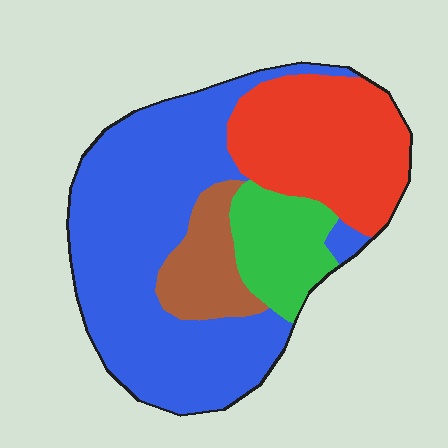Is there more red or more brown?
Red.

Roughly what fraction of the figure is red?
Red covers about 25% of the figure.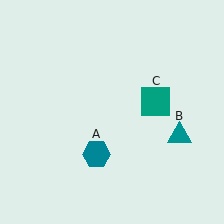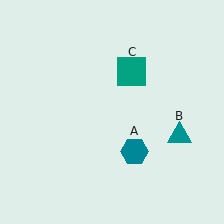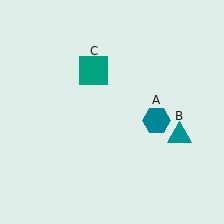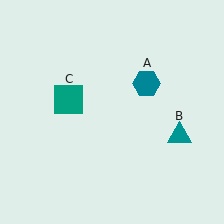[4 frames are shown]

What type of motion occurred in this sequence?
The teal hexagon (object A), teal square (object C) rotated counterclockwise around the center of the scene.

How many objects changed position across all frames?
2 objects changed position: teal hexagon (object A), teal square (object C).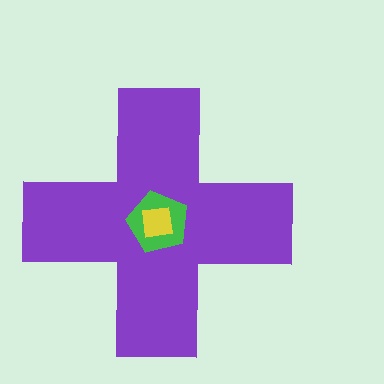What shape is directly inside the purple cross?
The green pentagon.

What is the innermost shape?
The yellow square.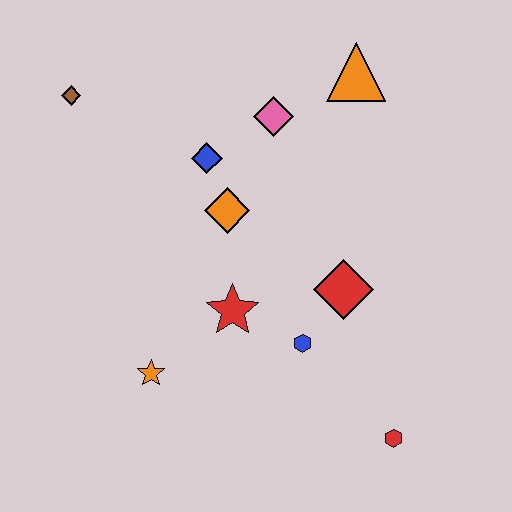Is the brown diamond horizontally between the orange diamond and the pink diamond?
No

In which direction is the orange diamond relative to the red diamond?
The orange diamond is to the left of the red diamond.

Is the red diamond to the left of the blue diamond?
No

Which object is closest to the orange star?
The red star is closest to the orange star.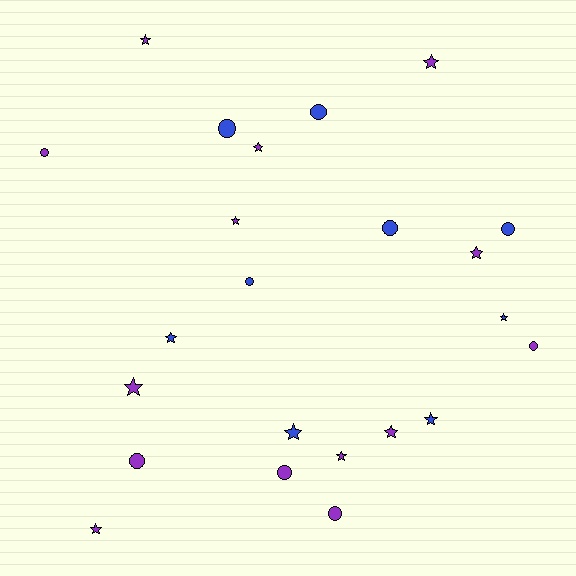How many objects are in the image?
There are 23 objects.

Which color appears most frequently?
Purple, with 14 objects.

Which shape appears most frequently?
Star, with 13 objects.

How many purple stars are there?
There are 9 purple stars.